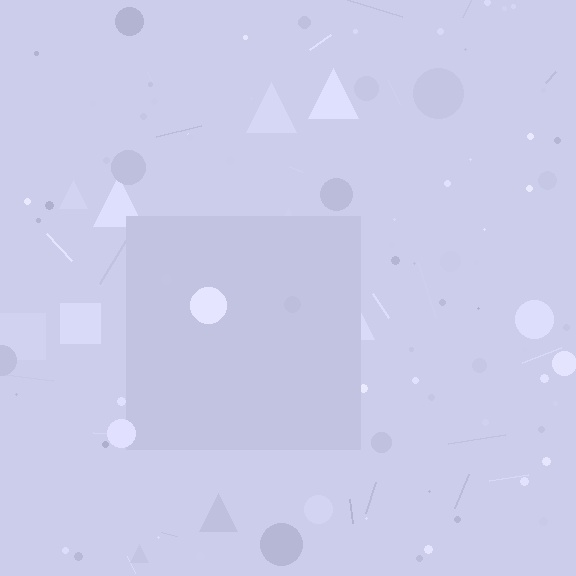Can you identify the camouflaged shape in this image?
The camouflaged shape is a square.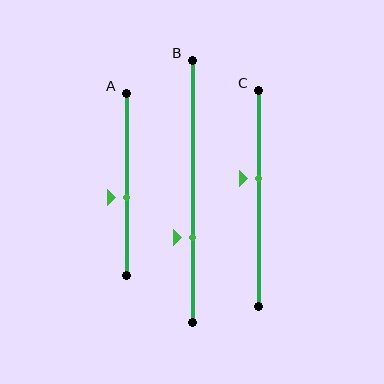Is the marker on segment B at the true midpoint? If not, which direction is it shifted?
No, the marker on segment B is shifted downward by about 18% of the segment length.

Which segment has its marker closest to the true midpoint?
Segment A has its marker closest to the true midpoint.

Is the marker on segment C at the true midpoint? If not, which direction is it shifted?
No, the marker on segment C is shifted upward by about 9% of the segment length.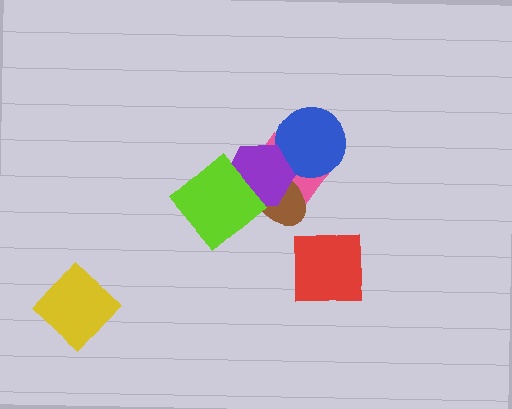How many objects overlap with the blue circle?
2 objects overlap with the blue circle.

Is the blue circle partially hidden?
Yes, it is partially covered by another shape.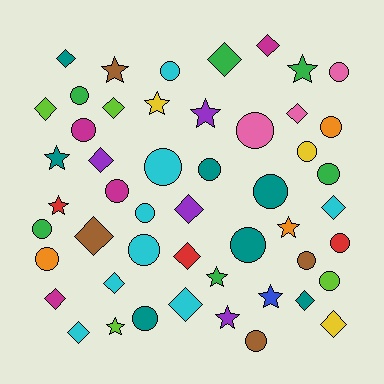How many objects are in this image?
There are 50 objects.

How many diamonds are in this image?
There are 17 diamonds.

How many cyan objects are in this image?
There are 8 cyan objects.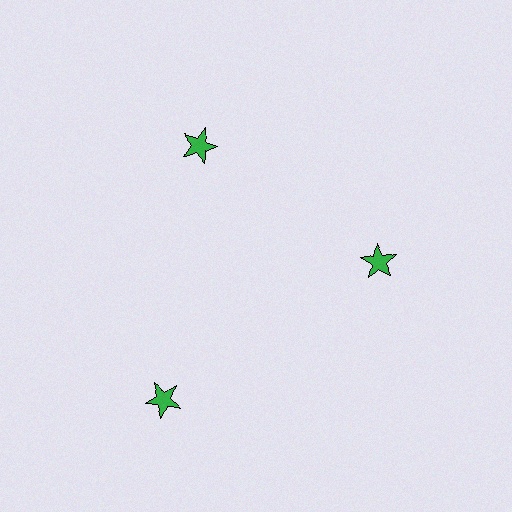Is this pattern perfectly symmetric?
No. The 3 green stars are arranged in a ring, but one element near the 7 o'clock position is pushed outward from the center, breaking the 3-fold rotational symmetry.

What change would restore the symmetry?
The symmetry would be restored by moving it inward, back onto the ring so that all 3 stars sit at equal angles and equal distance from the center.